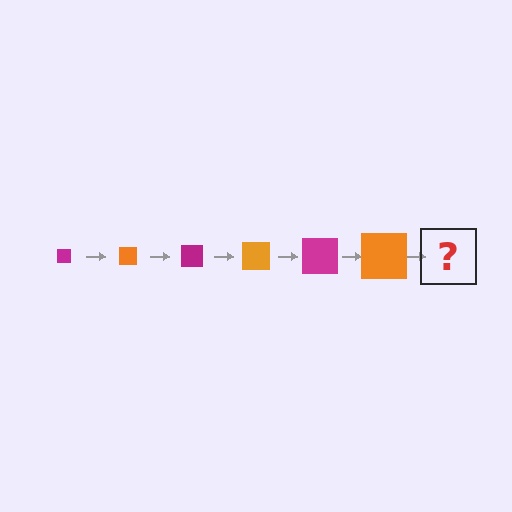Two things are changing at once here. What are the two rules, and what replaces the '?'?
The two rules are that the square grows larger each step and the color cycles through magenta and orange. The '?' should be a magenta square, larger than the previous one.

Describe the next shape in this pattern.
It should be a magenta square, larger than the previous one.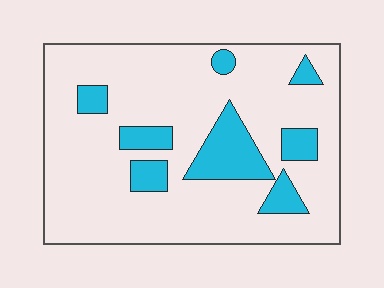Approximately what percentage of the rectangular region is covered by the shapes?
Approximately 20%.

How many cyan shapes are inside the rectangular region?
8.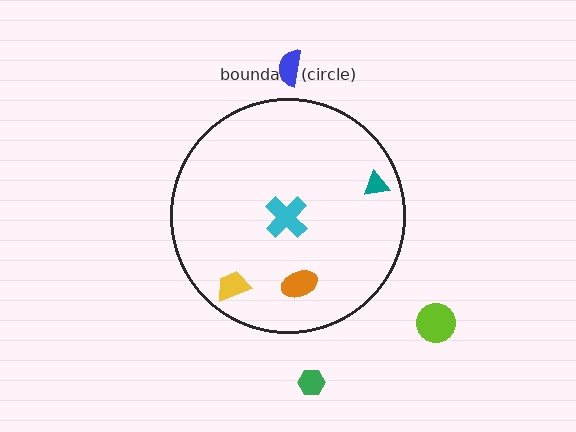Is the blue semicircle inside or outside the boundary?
Outside.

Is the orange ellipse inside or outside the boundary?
Inside.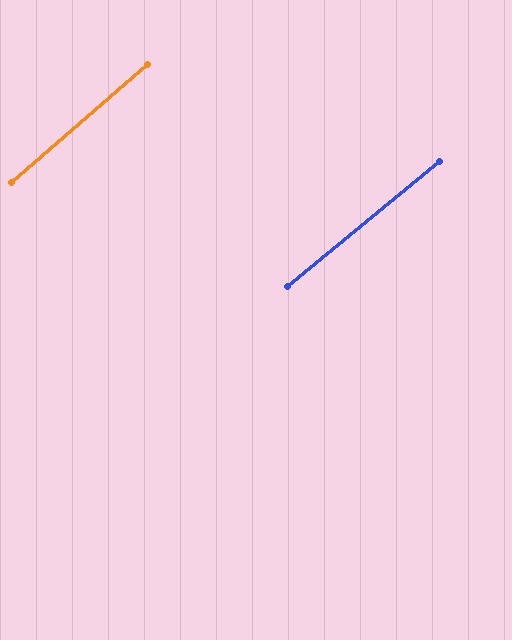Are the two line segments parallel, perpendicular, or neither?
Parallel — their directions differ by only 1.4°.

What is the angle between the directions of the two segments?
Approximately 1 degree.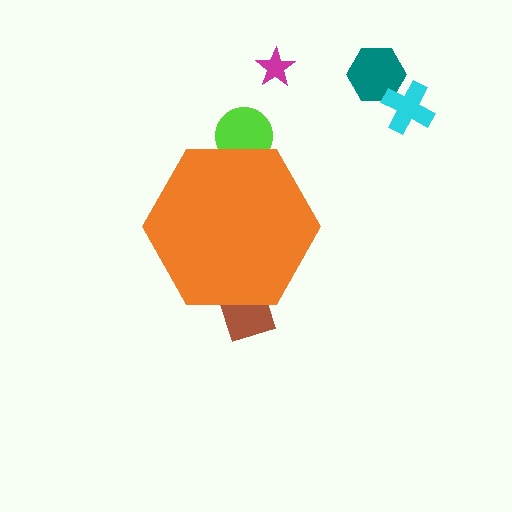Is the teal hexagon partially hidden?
No, the teal hexagon is fully visible.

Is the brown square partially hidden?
Yes, the brown square is partially hidden behind the orange hexagon.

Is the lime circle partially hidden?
Yes, the lime circle is partially hidden behind the orange hexagon.